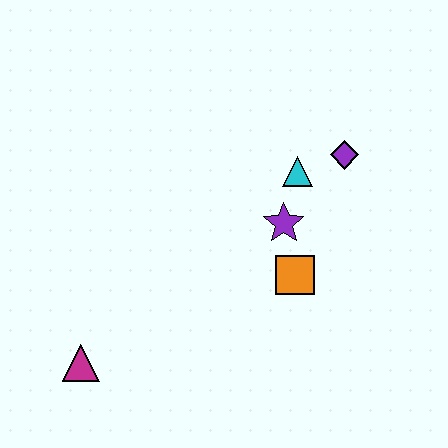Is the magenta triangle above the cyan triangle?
No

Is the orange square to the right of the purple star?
Yes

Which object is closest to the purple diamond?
The cyan triangle is closest to the purple diamond.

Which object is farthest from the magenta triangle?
The purple diamond is farthest from the magenta triangle.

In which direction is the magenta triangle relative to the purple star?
The magenta triangle is to the left of the purple star.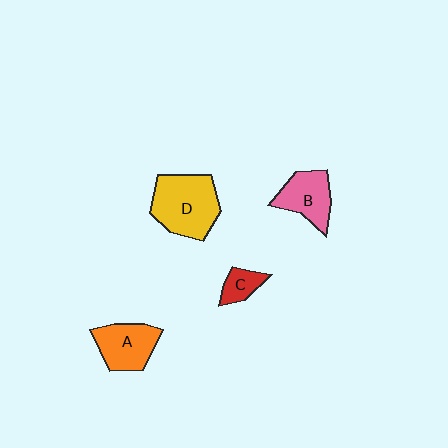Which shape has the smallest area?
Shape C (red).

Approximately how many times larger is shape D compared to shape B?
Approximately 1.6 times.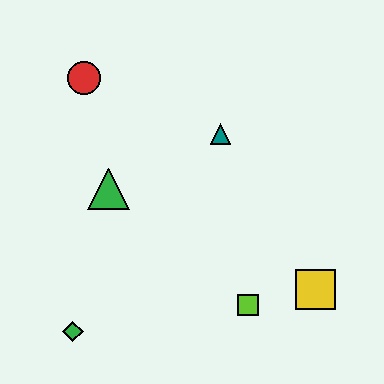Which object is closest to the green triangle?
The red circle is closest to the green triangle.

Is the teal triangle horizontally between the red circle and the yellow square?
Yes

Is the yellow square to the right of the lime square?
Yes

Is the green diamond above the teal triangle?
No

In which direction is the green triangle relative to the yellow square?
The green triangle is to the left of the yellow square.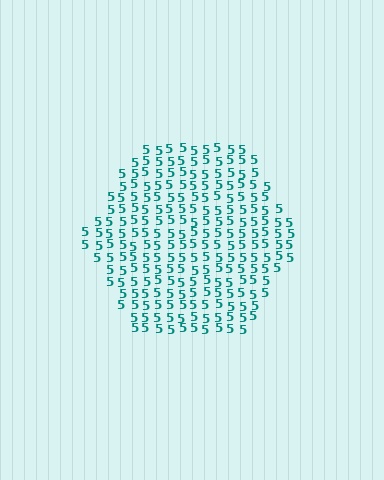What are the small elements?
The small elements are digit 5's.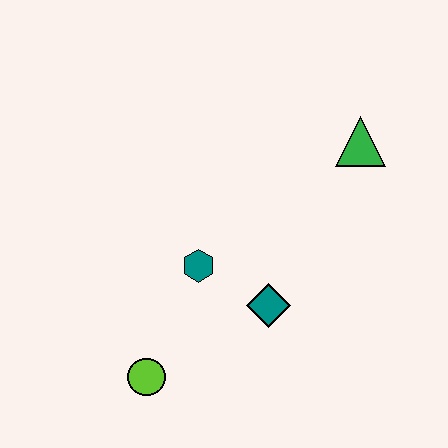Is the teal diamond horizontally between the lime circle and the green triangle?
Yes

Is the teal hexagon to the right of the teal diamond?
No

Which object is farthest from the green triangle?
The lime circle is farthest from the green triangle.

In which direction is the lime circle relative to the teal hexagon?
The lime circle is below the teal hexagon.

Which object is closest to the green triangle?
The teal diamond is closest to the green triangle.